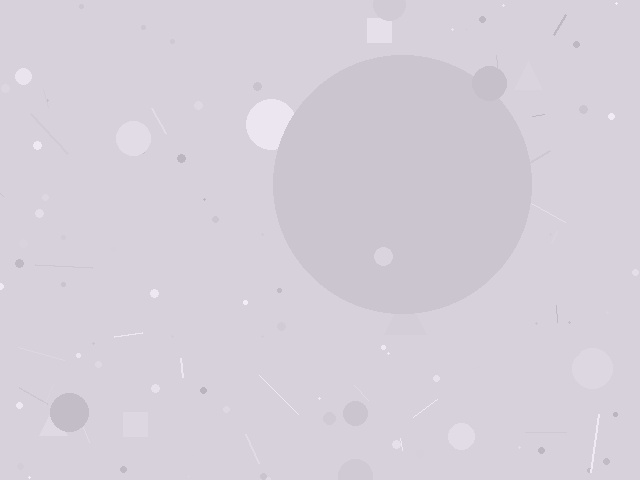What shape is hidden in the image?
A circle is hidden in the image.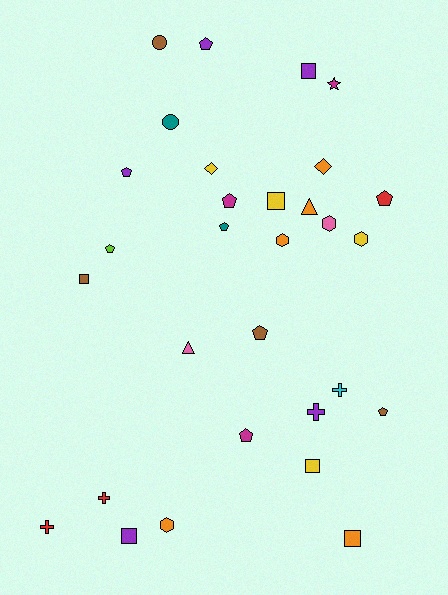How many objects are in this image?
There are 30 objects.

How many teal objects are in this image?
There are 2 teal objects.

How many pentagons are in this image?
There are 9 pentagons.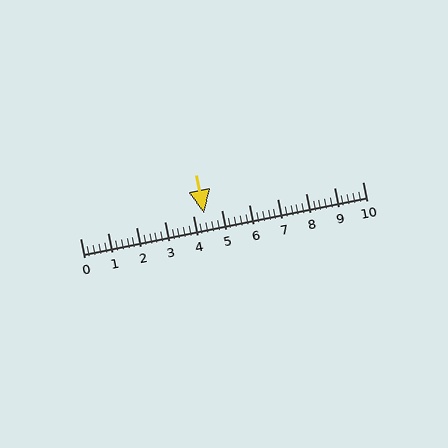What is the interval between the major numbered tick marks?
The major tick marks are spaced 1 units apart.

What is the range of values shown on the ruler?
The ruler shows values from 0 to 10.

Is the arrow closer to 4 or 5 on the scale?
The arrow is closer to 4.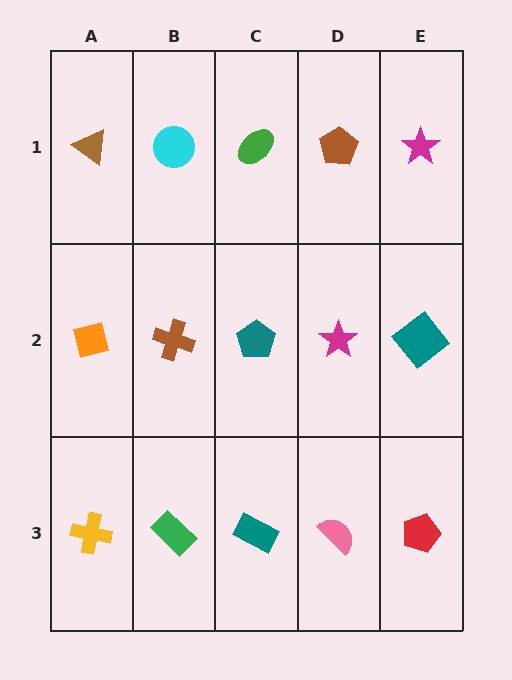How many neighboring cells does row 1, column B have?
3.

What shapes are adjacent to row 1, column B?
A brown cross (row 2, column B), a brown triangle (row 1, column A), a green ellipse (row 1, column C).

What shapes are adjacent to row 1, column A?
An orange square (row 2, column A), a cyan circle (row 1, column B).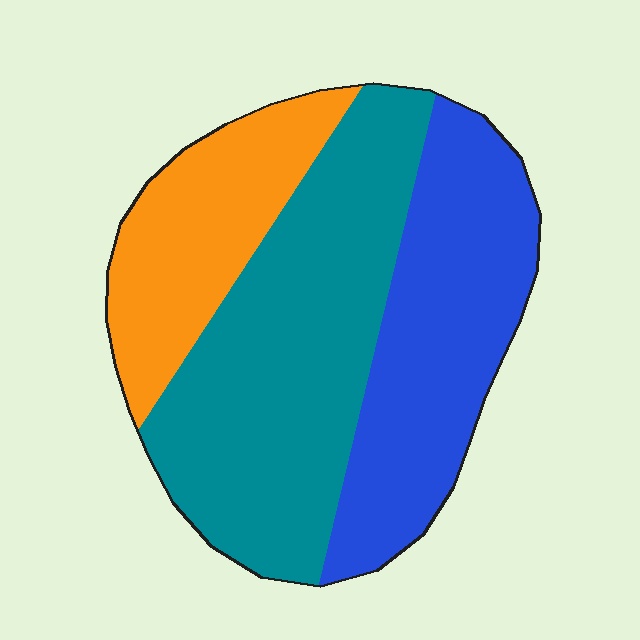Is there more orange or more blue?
Blue.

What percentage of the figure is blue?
Blue takes up about one third (1/3) of the figure.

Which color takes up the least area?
Orange, at roughly 20%.